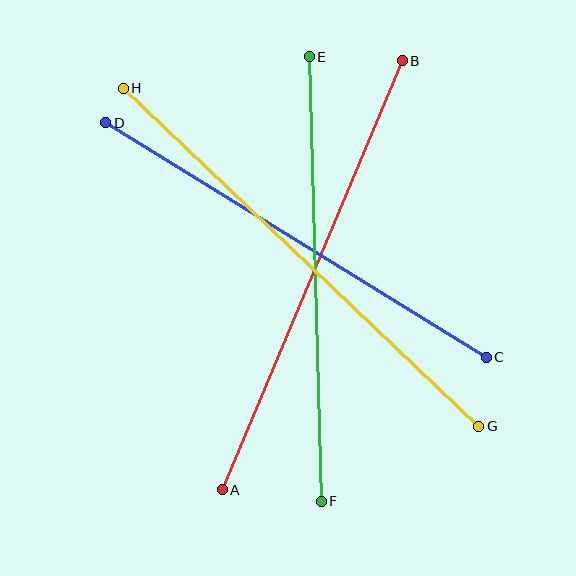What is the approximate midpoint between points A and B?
The midpoint is at approximately (312, 275) pixels.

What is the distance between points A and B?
The distance is approximately 465 pixels.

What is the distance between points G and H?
The distance is approximately 490 pixels.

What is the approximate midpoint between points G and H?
The midpoint is at approximately (301, 257) pixels.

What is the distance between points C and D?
The distance is approximately 447 pixels.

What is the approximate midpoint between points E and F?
The midpoint is at approximately (315, 279) pixels.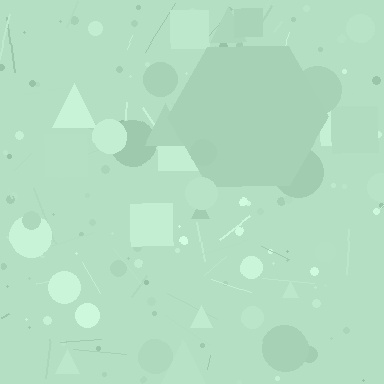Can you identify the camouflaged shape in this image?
The camouflaged shape is a hexagon.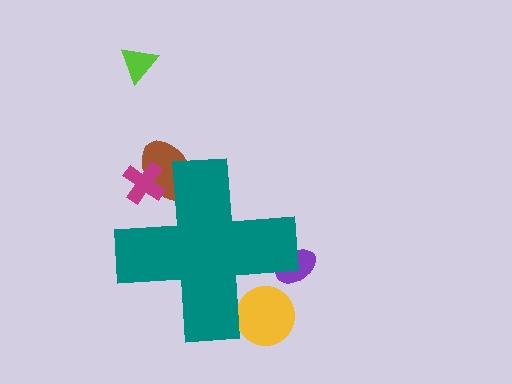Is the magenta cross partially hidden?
Yes, the magenta cross is partially hidden behind the teal cross.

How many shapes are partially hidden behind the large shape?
4 shapes are partially hidden.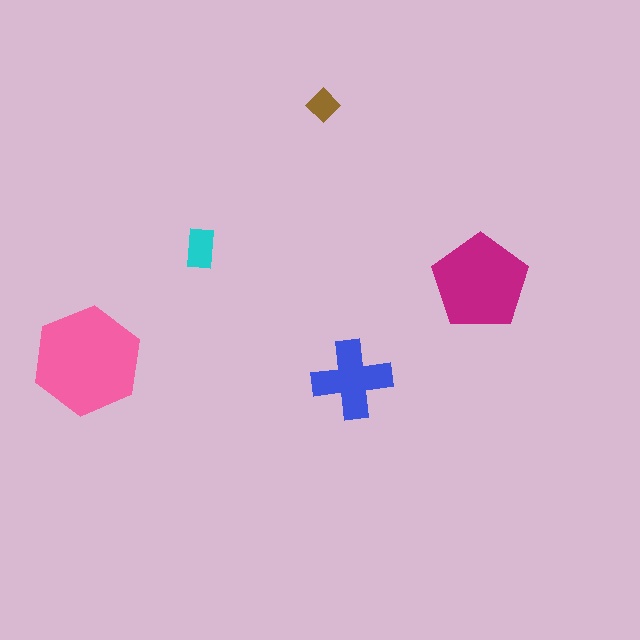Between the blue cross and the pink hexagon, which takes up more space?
The pink hexagon.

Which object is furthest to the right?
The magenta pentagon is rightmost.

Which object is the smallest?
The brown diamond.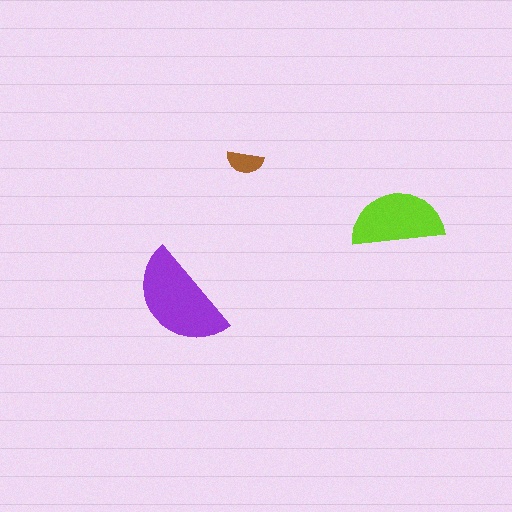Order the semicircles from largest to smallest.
the purple one, the lime one, the brown one.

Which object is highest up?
The brown semicircle is topmost.